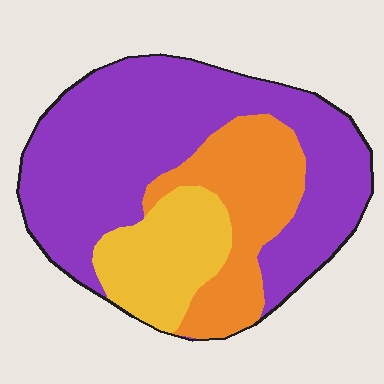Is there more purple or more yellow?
Purple.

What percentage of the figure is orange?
Orange covers 23% of the figure.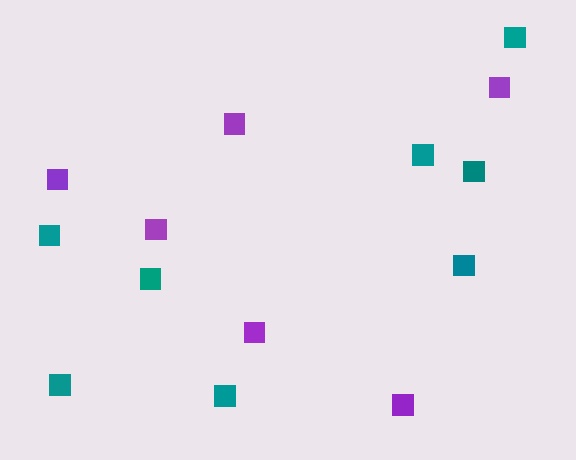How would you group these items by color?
There are 2 groups: one group of purple squares (6) and one group of teal squares (8).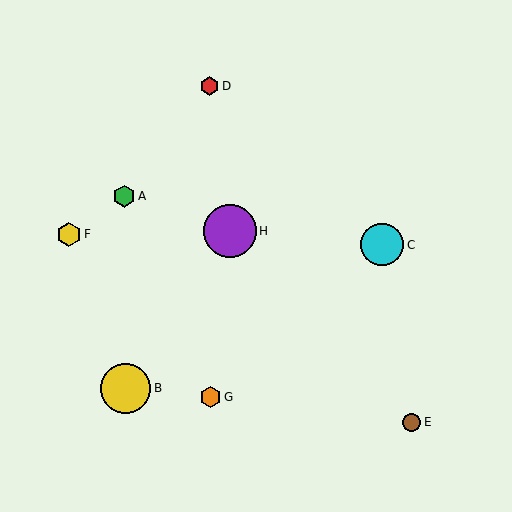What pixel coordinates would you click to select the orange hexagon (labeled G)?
Click at (211, 397) to select the orange hexagon G.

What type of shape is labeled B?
Shape B is a yellow circle.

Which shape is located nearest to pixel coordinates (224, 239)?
The purple circle (labeled H) at (230, 231) is nearest to that location.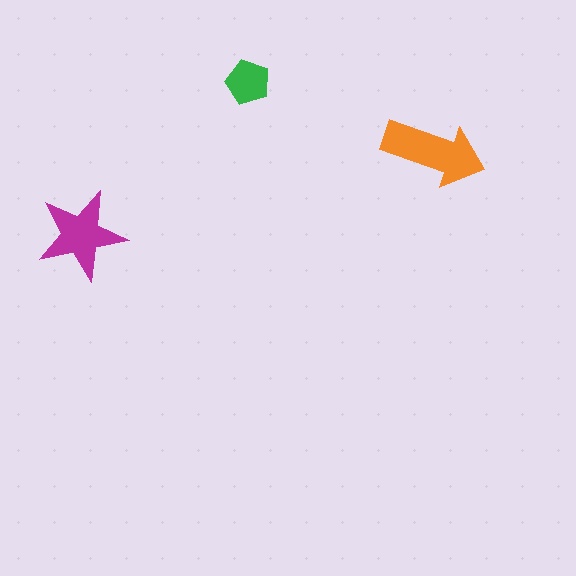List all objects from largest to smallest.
The orange arrow, the magenta star, the green pentagon.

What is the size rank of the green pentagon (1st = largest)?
3rd.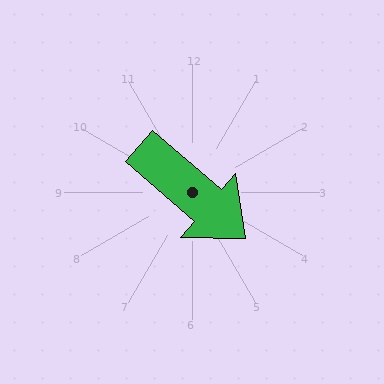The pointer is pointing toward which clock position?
Roughly 4 o'clock.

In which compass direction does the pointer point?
Southeast.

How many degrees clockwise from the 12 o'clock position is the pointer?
Approximately 131 degrees.